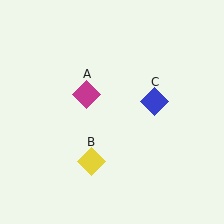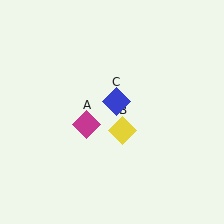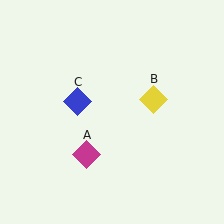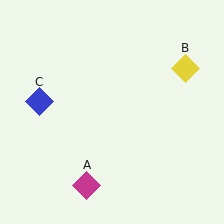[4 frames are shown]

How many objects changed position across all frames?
3 objects changed position: magenta diamond (object A), yellow diamond (object B), blue diamond (object C).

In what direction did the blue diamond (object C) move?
The blue diamond (object C) moved left.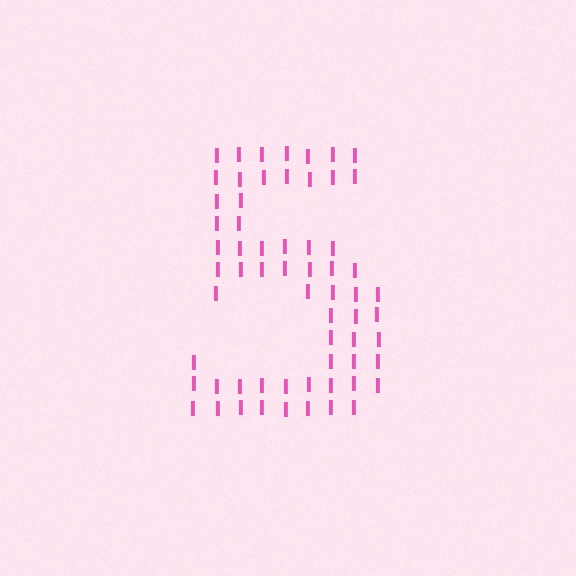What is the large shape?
The large shape is the digit 5.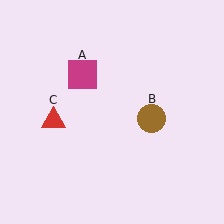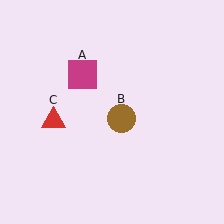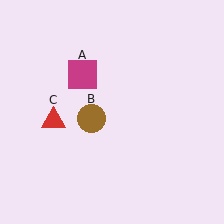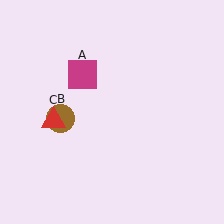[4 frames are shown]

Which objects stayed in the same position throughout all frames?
Magenta square (object A) and red triangle (object C) remained stationary.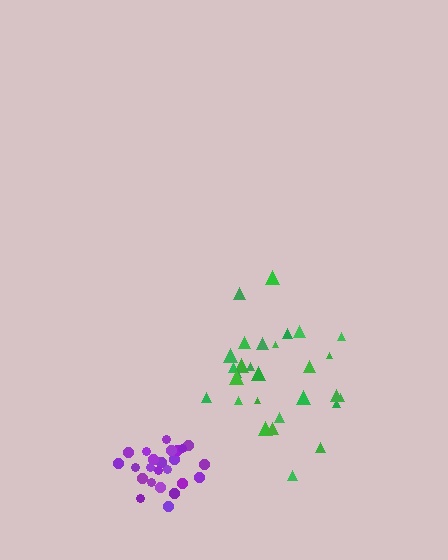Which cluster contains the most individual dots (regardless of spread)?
Green (29).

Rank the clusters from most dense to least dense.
purple, green.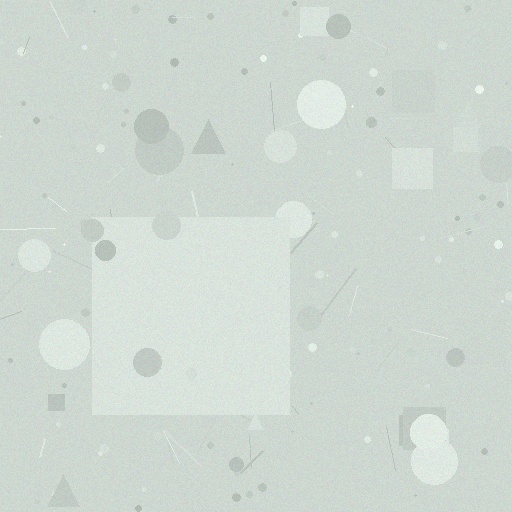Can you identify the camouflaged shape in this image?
The camouflaged shape is a square.